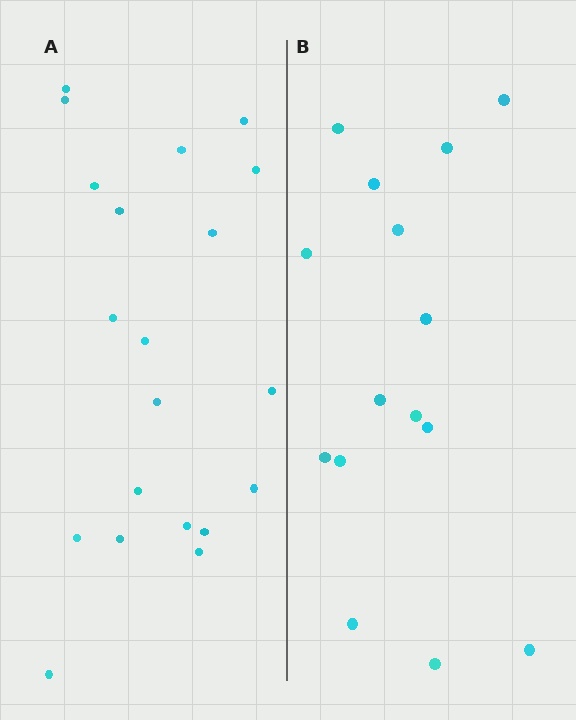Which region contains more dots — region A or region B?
Region A (the left region) has more dots.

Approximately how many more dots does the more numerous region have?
Region A has about 5 more dots than region B.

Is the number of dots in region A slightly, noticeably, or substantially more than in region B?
Region A has noticeably more, but not dramatically so. The ratio is roughly 1.3 to 1.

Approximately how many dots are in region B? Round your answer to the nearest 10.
About 20 dots. (The exact count is 15, which rounds to 20.)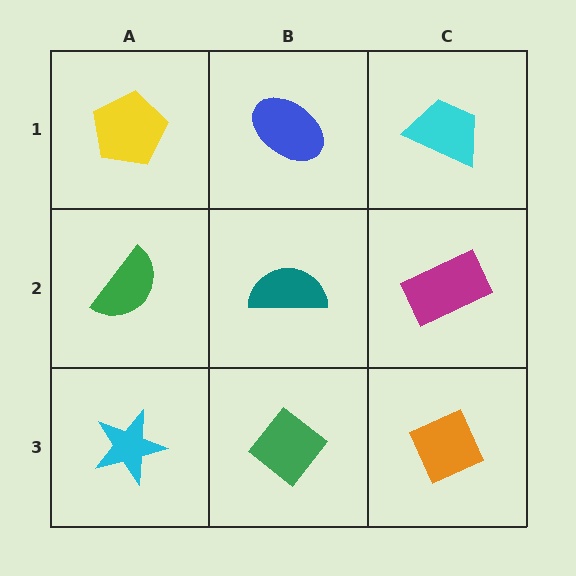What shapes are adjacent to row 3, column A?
A green semicircle (row 2, column A), a green diamond (row 3, column B).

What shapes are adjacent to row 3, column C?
A magenta rectangle (row 2, column C), a green diamond (row 3, column B).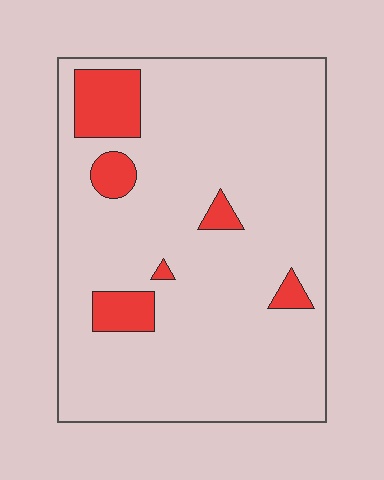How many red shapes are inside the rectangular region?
6.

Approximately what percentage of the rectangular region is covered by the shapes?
Approximately 10%.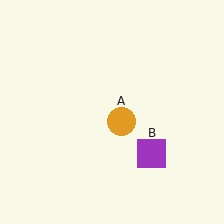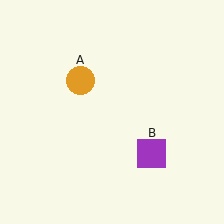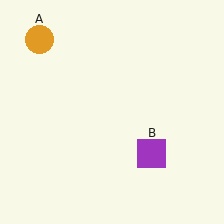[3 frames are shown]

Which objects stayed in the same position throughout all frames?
Purple square (object B) remained stationary.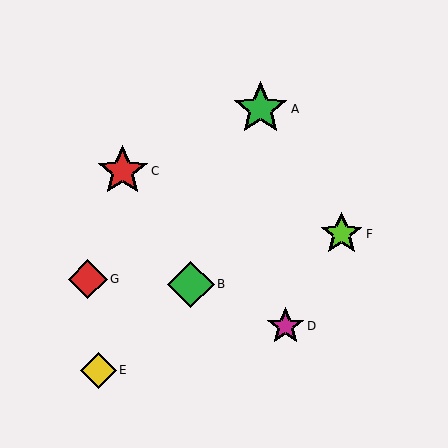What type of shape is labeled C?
Shape C is a red star.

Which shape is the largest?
The green star (labeled A) is the largest.